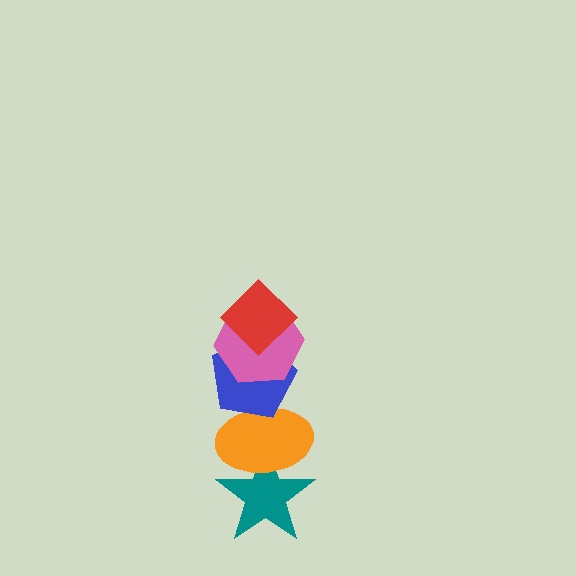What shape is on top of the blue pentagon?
The pink hexagon is on top of the blue pentagon.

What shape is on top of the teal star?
The orange ellipse is on top of the teal star.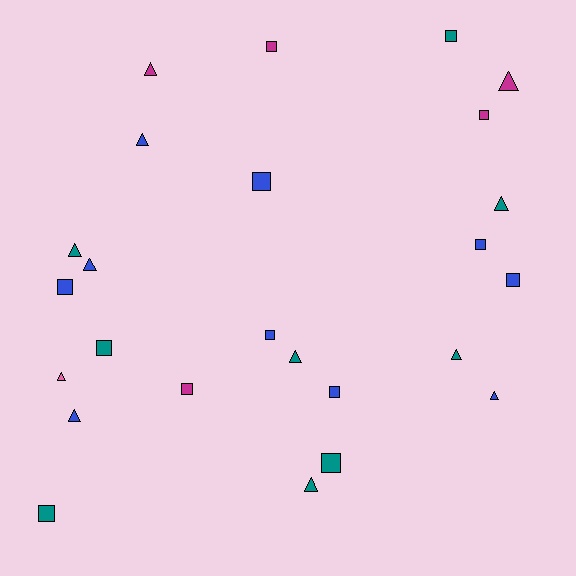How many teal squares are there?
There are 4 teal squares.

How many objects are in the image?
There are 25 objects.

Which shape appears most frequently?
Square, with 13 objects.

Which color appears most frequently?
Blue, with 10 objects.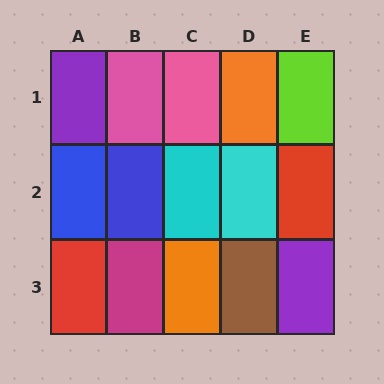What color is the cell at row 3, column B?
Magenta.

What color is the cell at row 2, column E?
Red.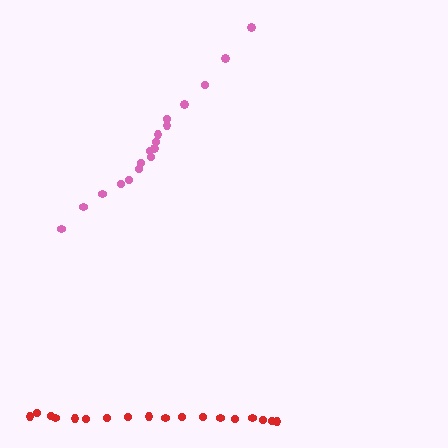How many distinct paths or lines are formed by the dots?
There are 2 distinct paths.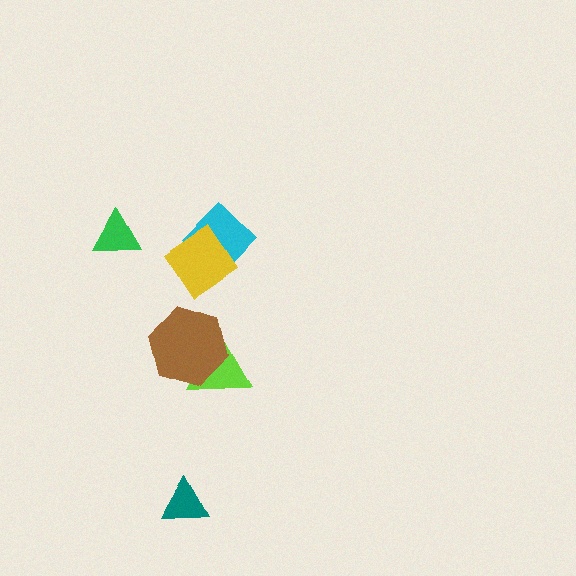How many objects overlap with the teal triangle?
0 objects overlap with the teal triangle.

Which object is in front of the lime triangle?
The brown hexagon is in front of the lime triangle.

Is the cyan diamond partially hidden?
Yes, it is partially covered by another shape.